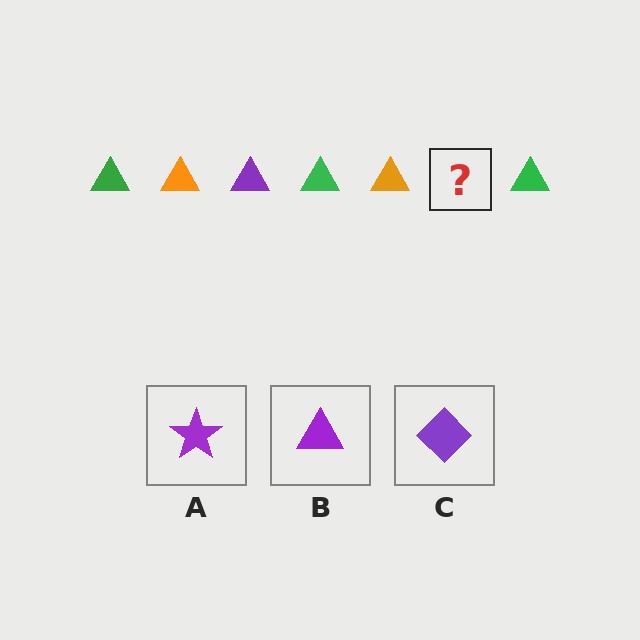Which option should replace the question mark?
Option B.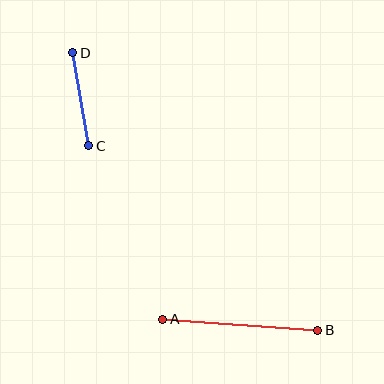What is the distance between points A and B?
The distance is approximately 155 pixels.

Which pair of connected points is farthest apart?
Points A and B are farthest apart.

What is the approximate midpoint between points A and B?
The midpoint is at approximately (240, 325) pixels.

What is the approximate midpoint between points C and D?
The midpoint is at approximately (81, 99) pixels.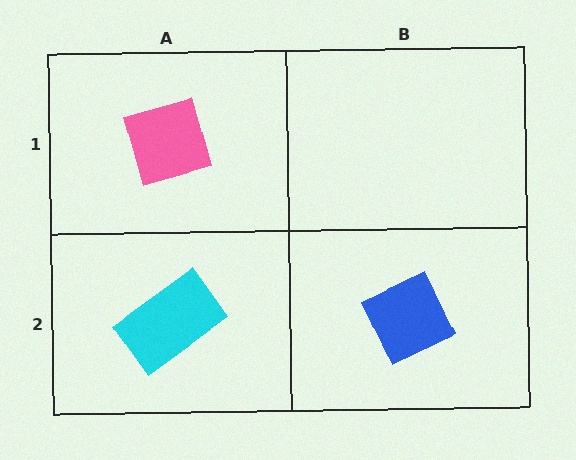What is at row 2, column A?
A cyan rectangle.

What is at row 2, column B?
A blue diamond.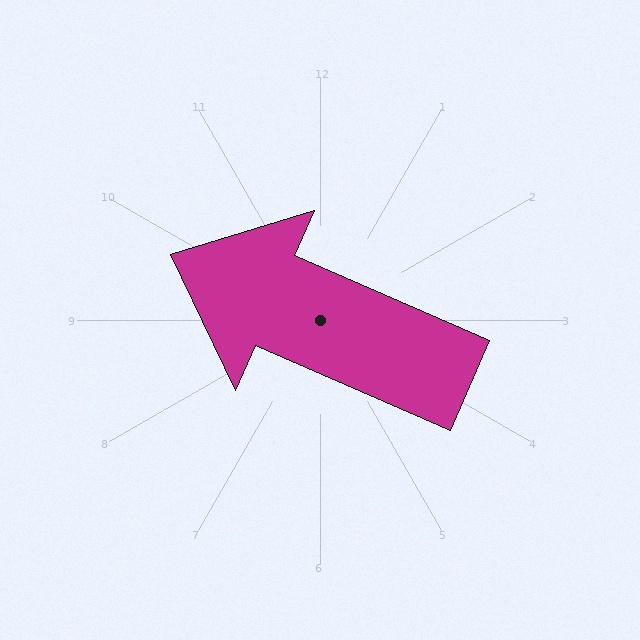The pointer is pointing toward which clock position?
Roughly 10 o'clock.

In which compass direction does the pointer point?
Northwest.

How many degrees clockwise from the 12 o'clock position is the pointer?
Approximately 294 degrees.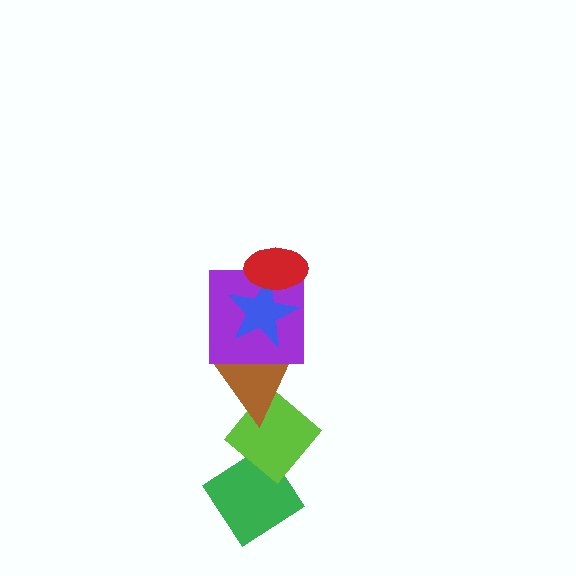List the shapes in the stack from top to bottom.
From top to bottom: the red ellipse, the blue star, the purple square, the brown triangle, the lime diamond, the green diamond.